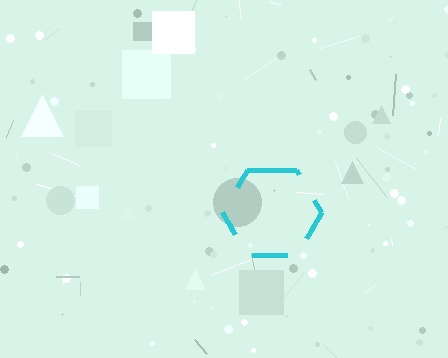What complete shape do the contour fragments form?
The contour fragments form a hexagon.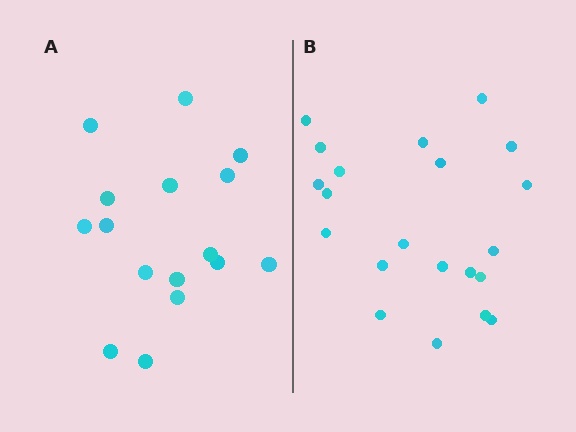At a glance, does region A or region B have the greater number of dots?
Region B (the right region) has more dots.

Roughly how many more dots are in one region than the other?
Region B has about 5 more dots than region A.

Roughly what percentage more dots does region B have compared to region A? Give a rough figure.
About 30% more.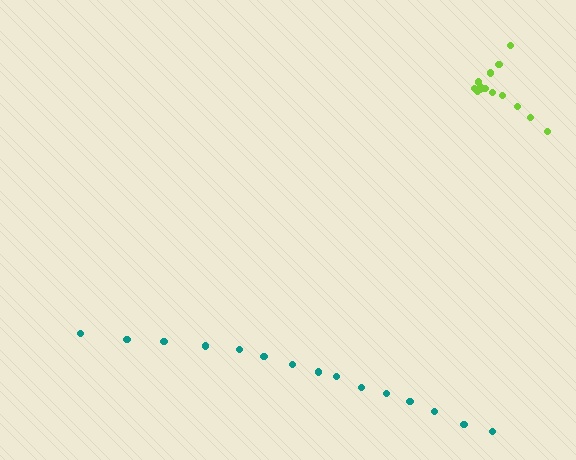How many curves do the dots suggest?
There are 2 distinct paths.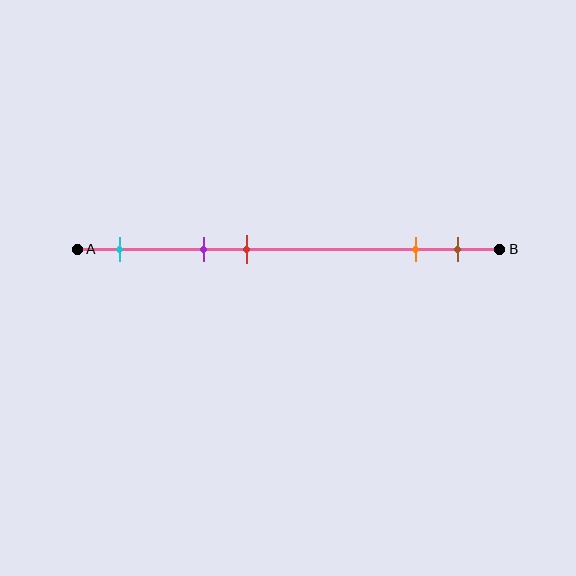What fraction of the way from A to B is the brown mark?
The brown mark is approximately 90% (0.9) of the way from A to B.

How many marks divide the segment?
There are 5 marks dividing the segment.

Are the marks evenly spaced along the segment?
No, the marks are not evenly spaced.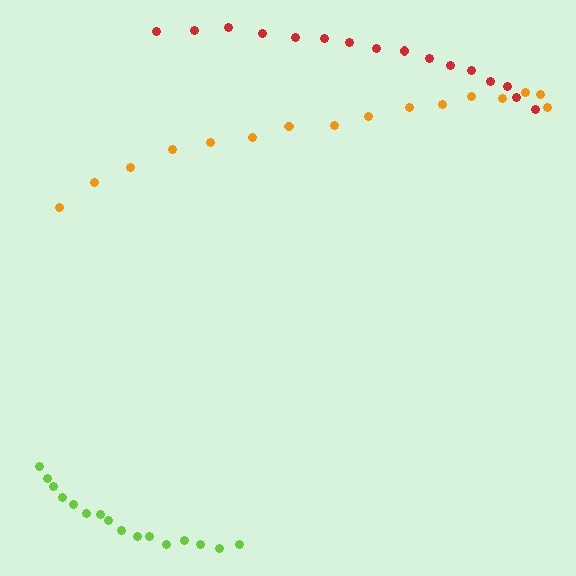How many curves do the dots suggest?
There are 3 distinct paths.